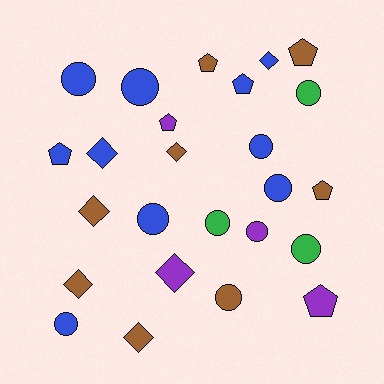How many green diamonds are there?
There are no green diamonds.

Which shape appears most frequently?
Circle, with 11 objects.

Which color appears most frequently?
Blue, with 10 objects.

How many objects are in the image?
There are 25 objects.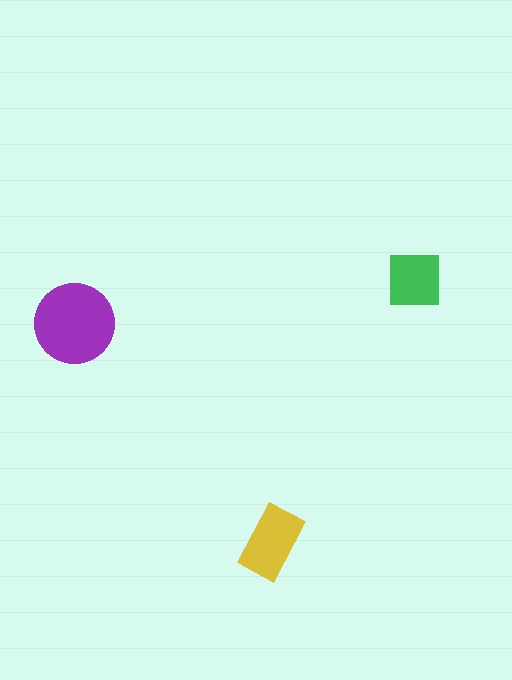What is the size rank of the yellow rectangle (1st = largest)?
2nd.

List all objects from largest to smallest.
The purple circle, the yellow rectangle, the green square.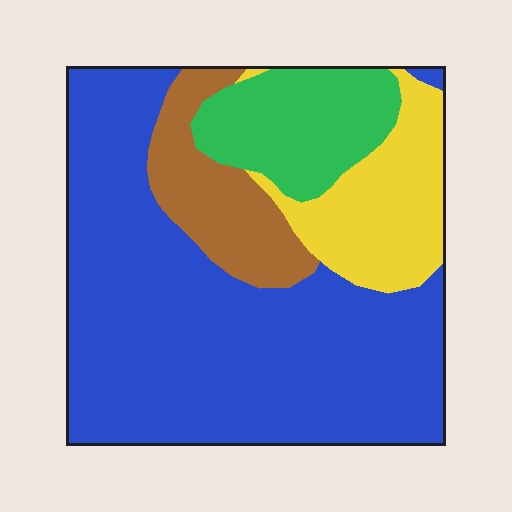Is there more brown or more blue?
Blue.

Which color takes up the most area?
Blue, at roughly 60%.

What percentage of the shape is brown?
Brown takes up less than a quarter of the shape.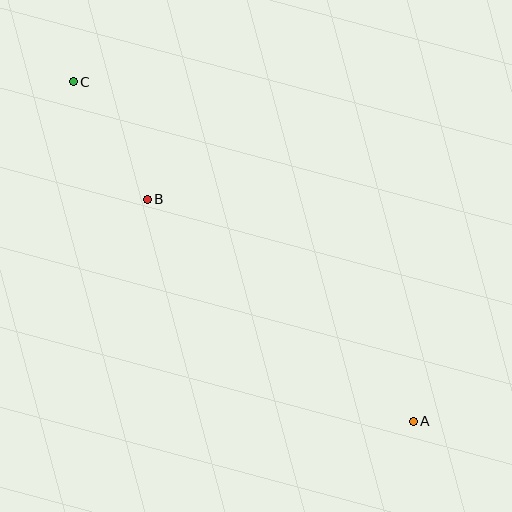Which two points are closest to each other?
Points B and C are closest to each other.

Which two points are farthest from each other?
Points A and C are farthest from each other.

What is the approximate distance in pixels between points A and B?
The distance between A and B is approximately 347 pixels.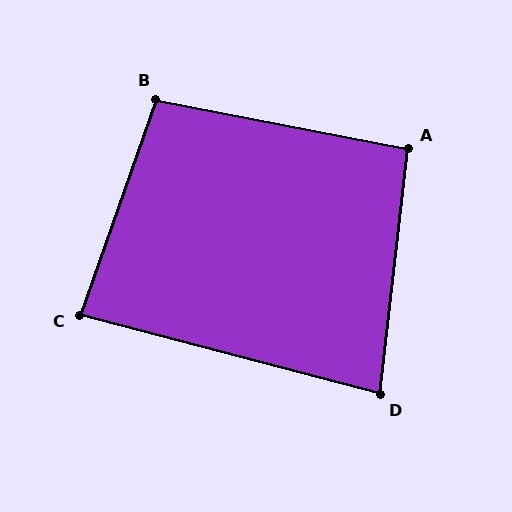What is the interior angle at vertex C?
Approximately 85 degrees (approximately right).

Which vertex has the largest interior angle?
B, at approximately 98 degrees.